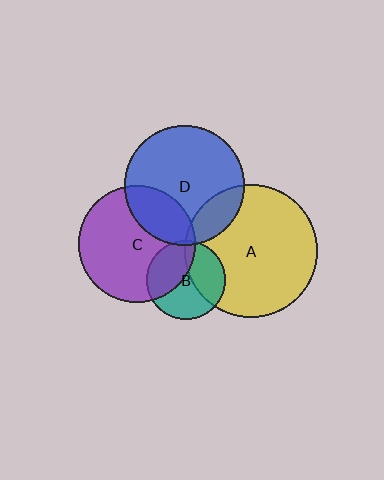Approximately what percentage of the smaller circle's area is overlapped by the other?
Approximately 5%.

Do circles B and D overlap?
Yes.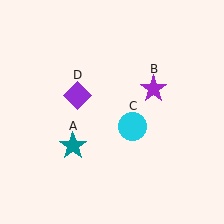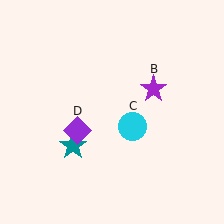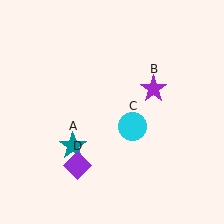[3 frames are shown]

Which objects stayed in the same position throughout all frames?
Teal star (object A) and purple star (object B) and cyan circle (object C) remained stationary.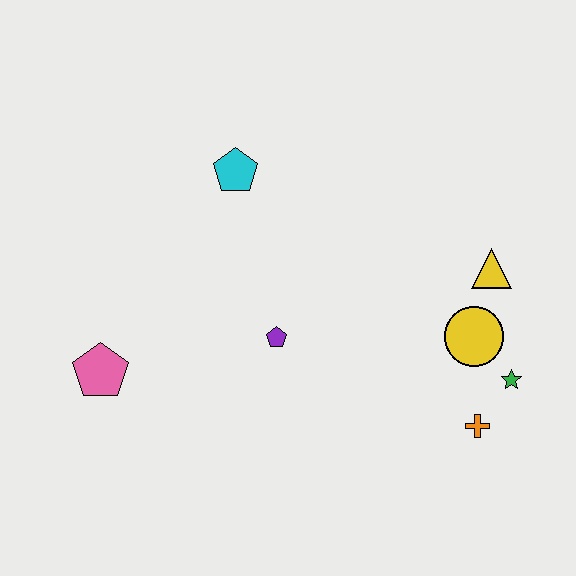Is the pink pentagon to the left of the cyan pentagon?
Yes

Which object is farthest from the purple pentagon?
The green star is farthest from the purple pentagon.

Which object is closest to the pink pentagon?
The purple pentagon is closest to the pink pentagon.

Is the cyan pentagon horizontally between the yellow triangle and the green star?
No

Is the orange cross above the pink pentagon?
No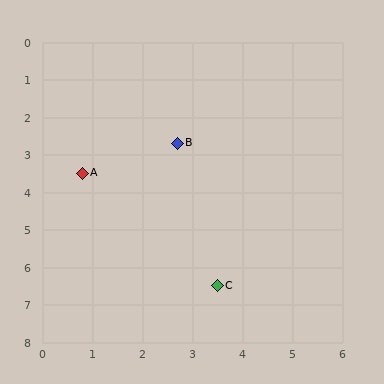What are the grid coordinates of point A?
Point A is at approximately (0.8, 3.5).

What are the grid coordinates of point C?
Point C is at approximately (3.5, 6.5).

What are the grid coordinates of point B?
Point B is at approximately (2.7, 2.7).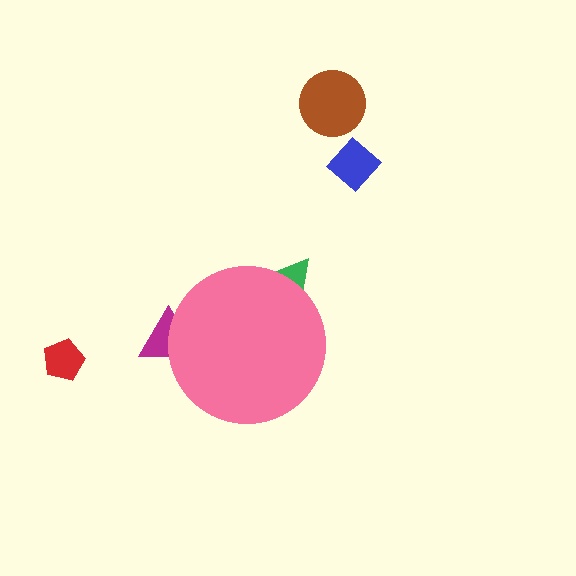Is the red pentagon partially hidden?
No, the red pentagon is fully visible.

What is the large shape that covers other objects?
A pink circle.